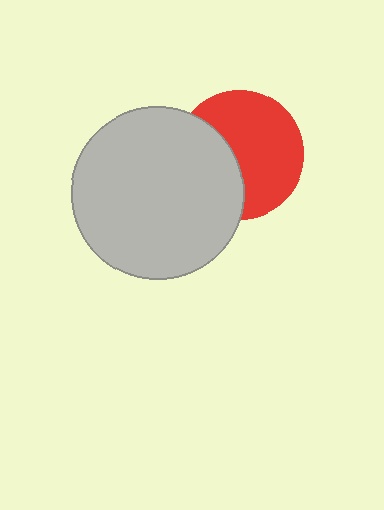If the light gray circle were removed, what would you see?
You would see the complete red circle.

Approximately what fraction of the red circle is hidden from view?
Roughly 38% of the red circle is hidden behind the light gray circle.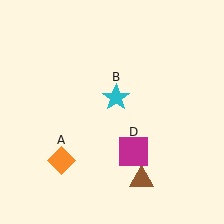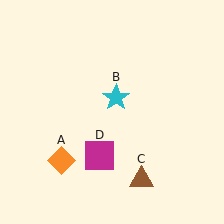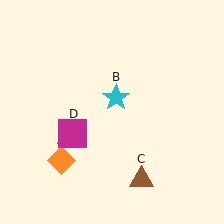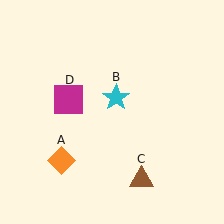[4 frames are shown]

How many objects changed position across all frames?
1 object changed position: magenta square (object D).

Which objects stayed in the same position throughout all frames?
Orange diamond (object A) and cyan star (object B) and brown triangle (object C) remained stationary.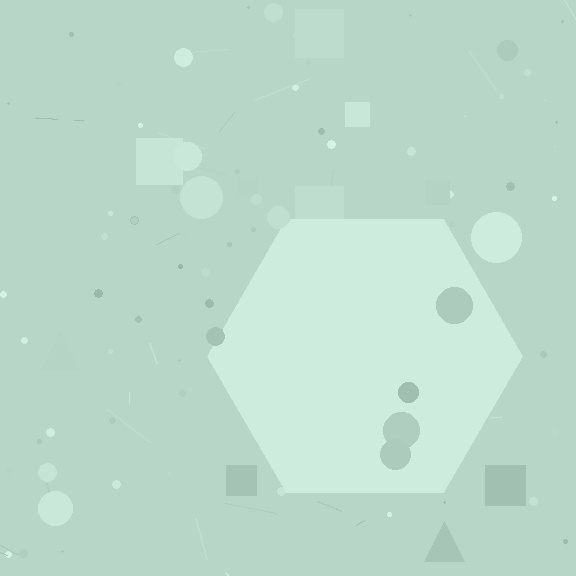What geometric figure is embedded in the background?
A hexagon is embedded in the background.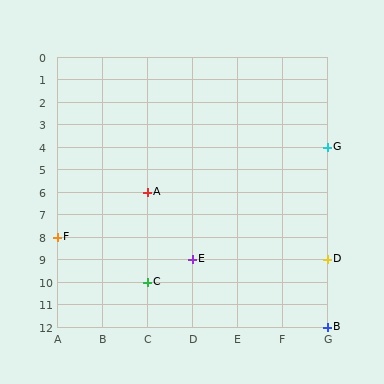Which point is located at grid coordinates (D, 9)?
Point E is at (D, 9).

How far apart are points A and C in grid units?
Points A and C are 4 rows apart.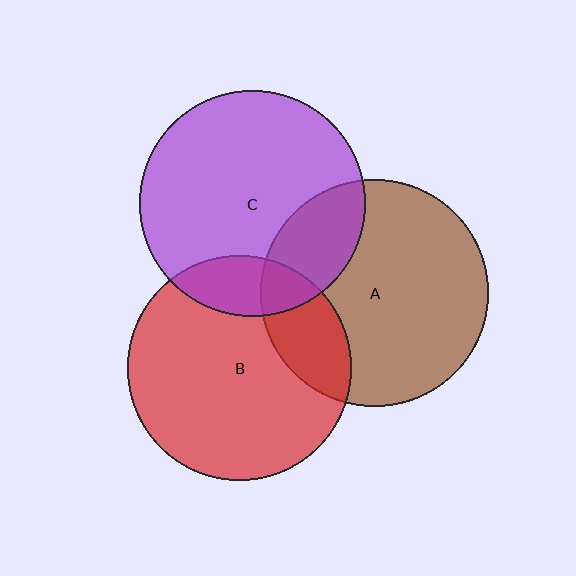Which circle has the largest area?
Circle A (brown).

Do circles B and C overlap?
Yes.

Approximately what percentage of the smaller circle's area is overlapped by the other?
Approximately 15%.